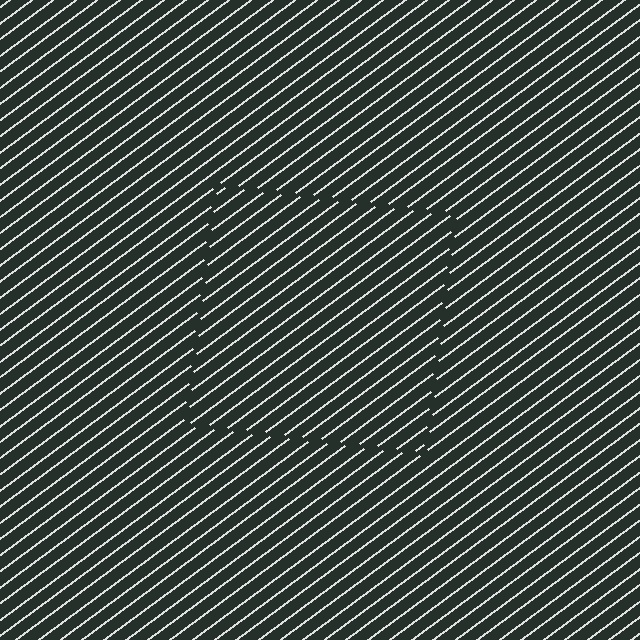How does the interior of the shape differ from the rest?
The interior of the shape contains the same grating, shifted by half a period — the contour is defined by the phase discontinuity where line-ends from the inner and outer gratings abut.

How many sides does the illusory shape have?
4 sides — the line-ends trace a square.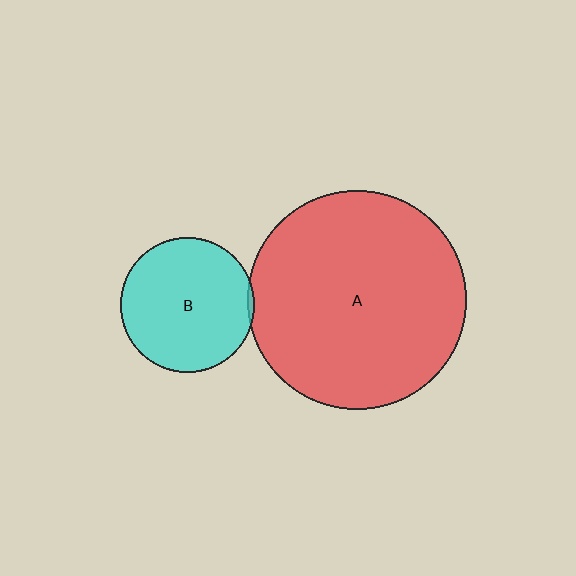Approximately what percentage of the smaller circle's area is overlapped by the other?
Approximately 5%.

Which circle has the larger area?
Circle A (red).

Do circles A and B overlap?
Yes.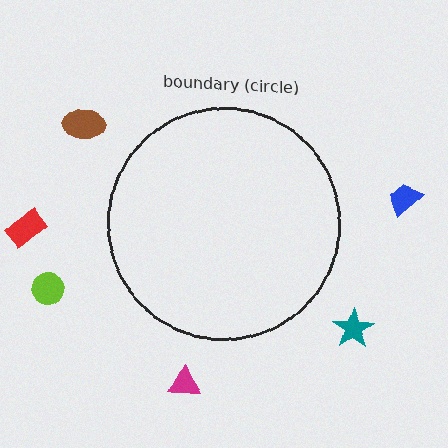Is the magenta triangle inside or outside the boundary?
Outside.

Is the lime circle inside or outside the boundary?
Outside.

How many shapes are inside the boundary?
0 inside, 6 outside.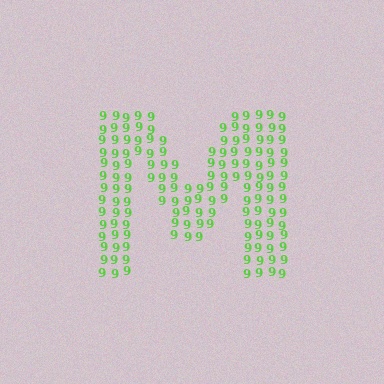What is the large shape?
The large shape is the letter M.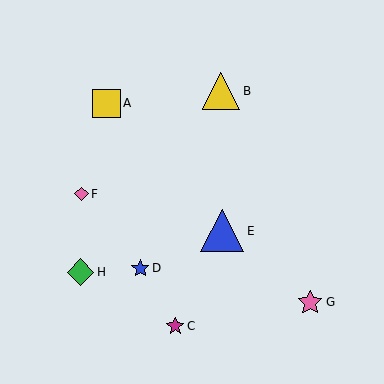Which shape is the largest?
The blue triangle (labeled E) is the largest.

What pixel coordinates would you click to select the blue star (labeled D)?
Click at (140, 268) to select the blue star D.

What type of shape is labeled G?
Shape G is a pink star.